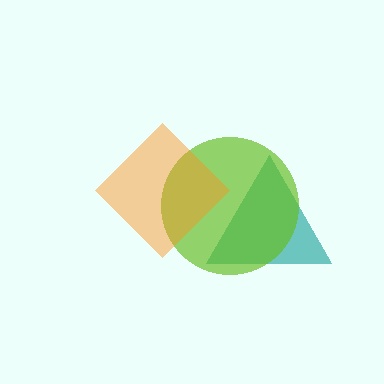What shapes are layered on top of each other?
The layered shapes are: a teal triangle, a lime circle, an orange diamond.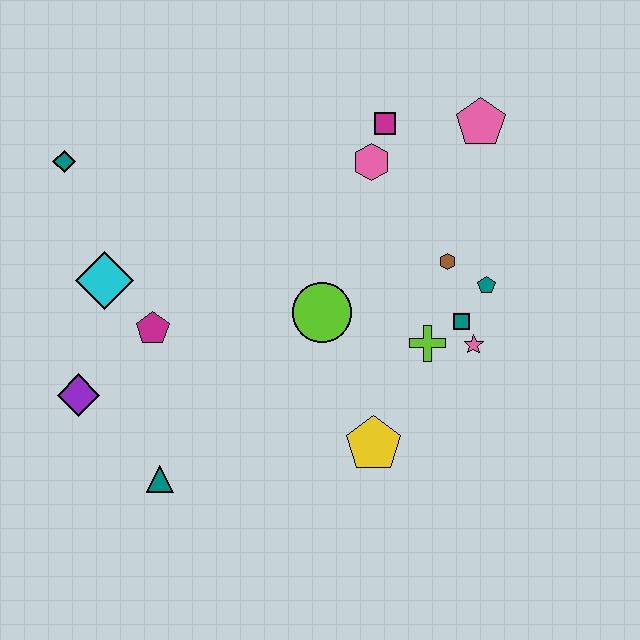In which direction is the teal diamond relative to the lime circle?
The teal diamond is to the left of the lime circle.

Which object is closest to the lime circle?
The lime cross is closest to the lime circle.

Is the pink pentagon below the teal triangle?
No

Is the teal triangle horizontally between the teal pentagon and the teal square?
No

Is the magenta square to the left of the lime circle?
No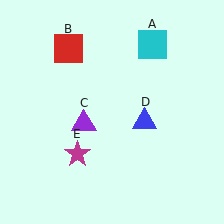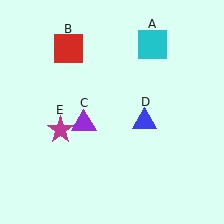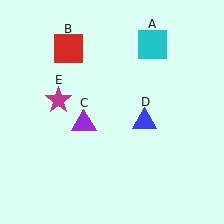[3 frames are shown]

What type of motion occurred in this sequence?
The magenta star (object E) rotated clockwise around the center of the scene.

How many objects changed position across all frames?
1 object changed position: magenta star (object E).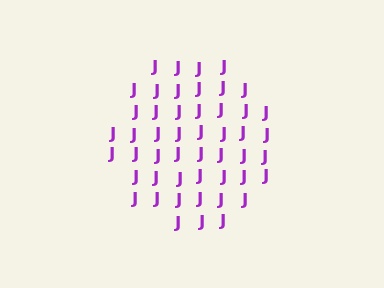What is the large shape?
The large shape is a circle.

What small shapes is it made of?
It is made of small letter J's.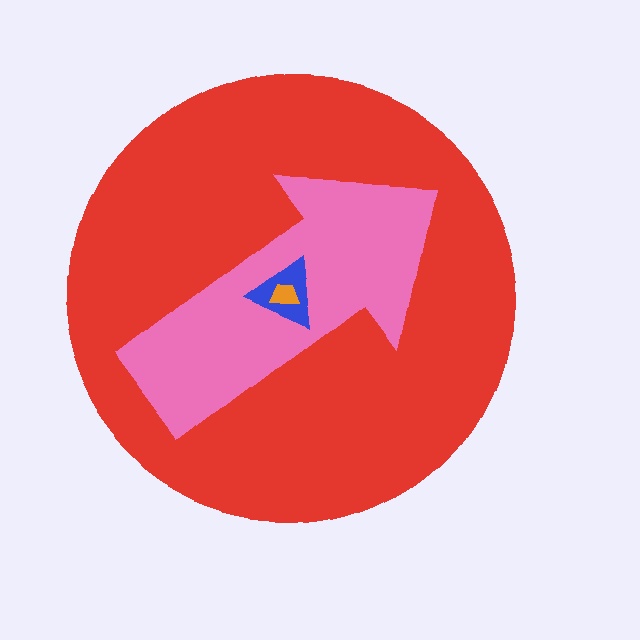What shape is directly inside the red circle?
The pink arrow.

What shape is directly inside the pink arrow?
The blue triangle.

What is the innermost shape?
The orange trapezoid.